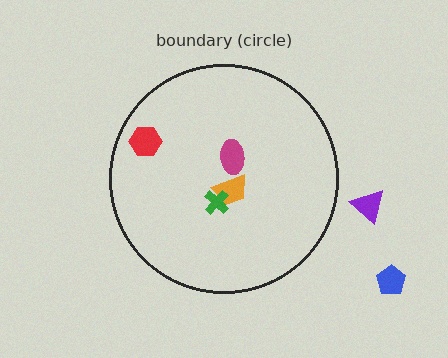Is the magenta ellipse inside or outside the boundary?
Inside.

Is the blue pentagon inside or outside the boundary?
Outside.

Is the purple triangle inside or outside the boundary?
Outside.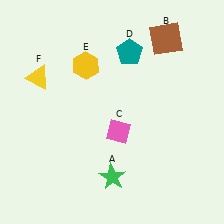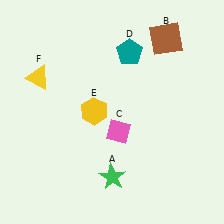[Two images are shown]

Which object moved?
The yellow hexagon (E) moved down.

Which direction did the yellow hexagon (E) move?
The yellow hexagon (E) moved down.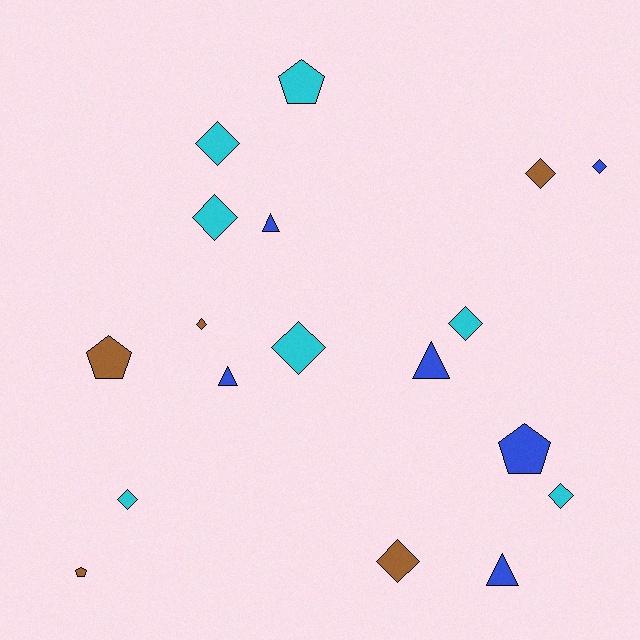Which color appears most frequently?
Cyan, with 7 objects.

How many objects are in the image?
There are 18 objects.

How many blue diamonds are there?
There is 1 blue diamond.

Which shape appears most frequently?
Diamond, with 10 objects.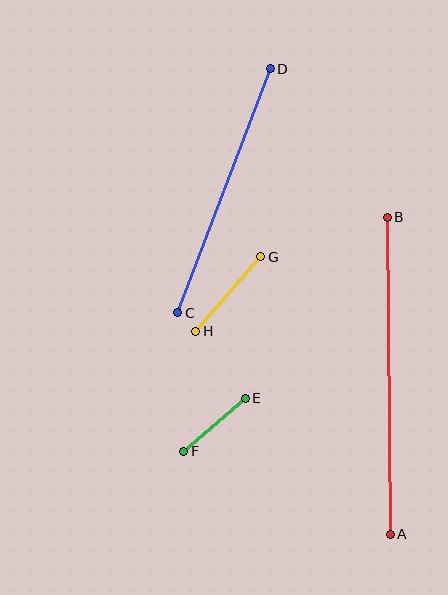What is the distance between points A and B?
The distance is approximately 317 pixels.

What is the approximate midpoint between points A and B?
The midpoint is at approximately (389, 376) pixels.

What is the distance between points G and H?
The distance is approximately 99 pixels.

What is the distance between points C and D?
The distance is approximately 261 pixels.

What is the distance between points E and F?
The distance is approximately 81 pixels.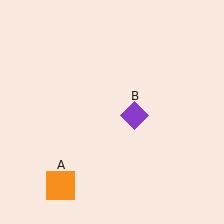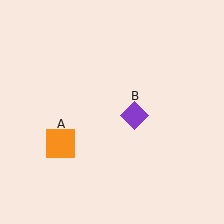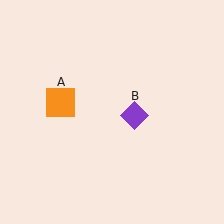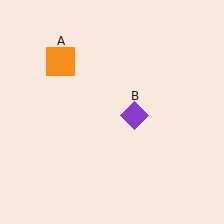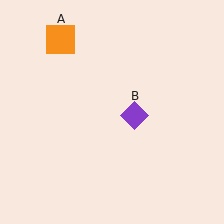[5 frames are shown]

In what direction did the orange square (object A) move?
The orange square (object A) moved up.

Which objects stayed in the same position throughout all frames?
Purple diamond (object B) remained stationary.